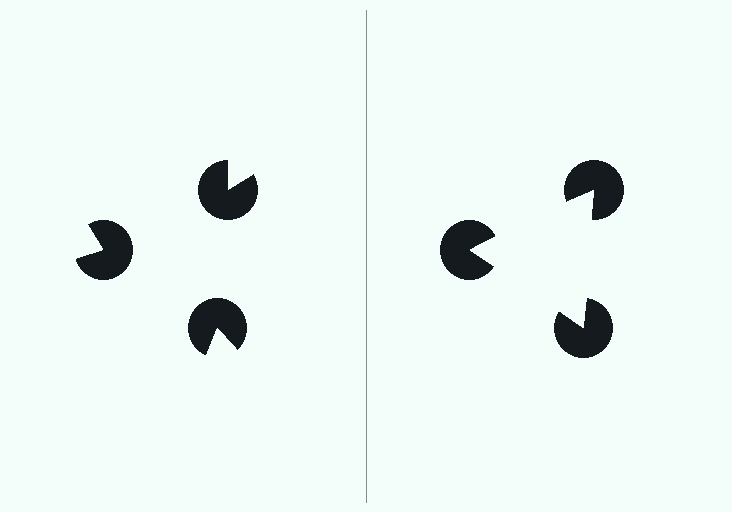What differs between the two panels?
The pac-man discs are positioned identically on both sides; only the wedge orientations differ. On the right they align to a triangle; on the left they are misaligned.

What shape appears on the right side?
An illusory triangle.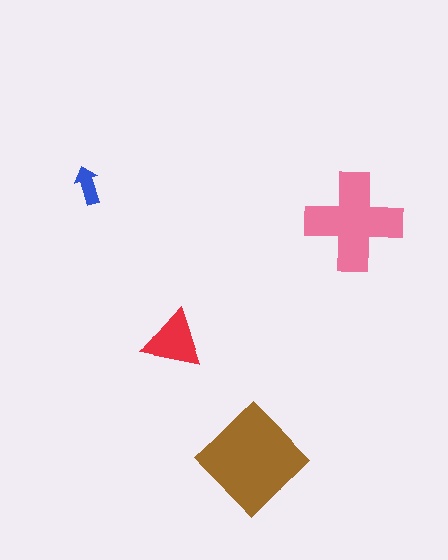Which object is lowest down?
The brown diamond is bottommost.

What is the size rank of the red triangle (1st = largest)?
3rd.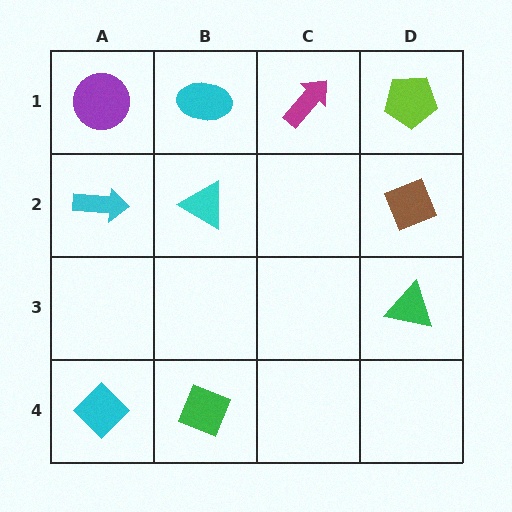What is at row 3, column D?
A green triangle.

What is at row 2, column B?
A cyan triangle.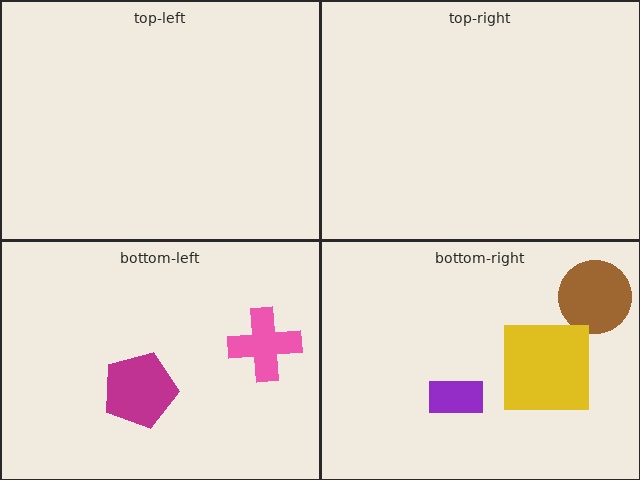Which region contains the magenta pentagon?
The bottom-left region.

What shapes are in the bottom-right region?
The purple rectangle, the brown circle, the yellow square.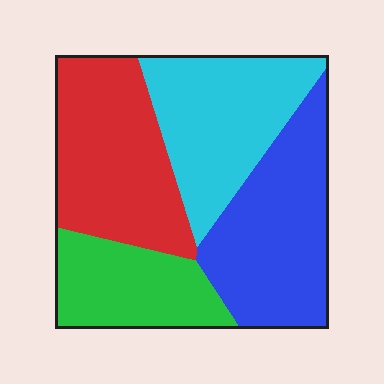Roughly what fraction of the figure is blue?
Blue covers around 30% of the figure.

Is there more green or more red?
Red.